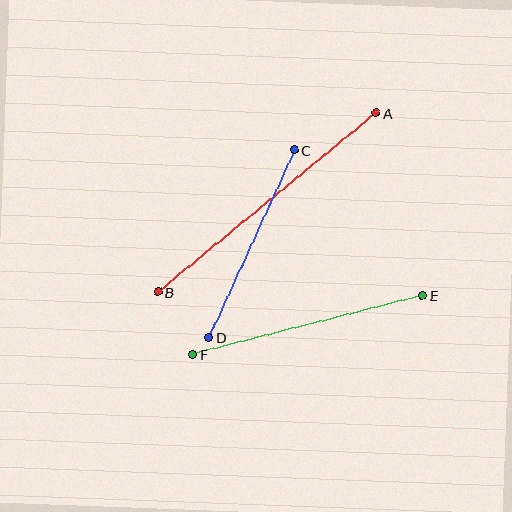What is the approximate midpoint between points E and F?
The midpoint is at approximately (308, 325) pixels.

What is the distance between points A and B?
The distance is approximately 282 pixels.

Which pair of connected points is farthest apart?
Points A and B are farthest apart.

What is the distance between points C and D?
The distance is approximately 206 pixels.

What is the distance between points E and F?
The distance is approximately 237 pixels.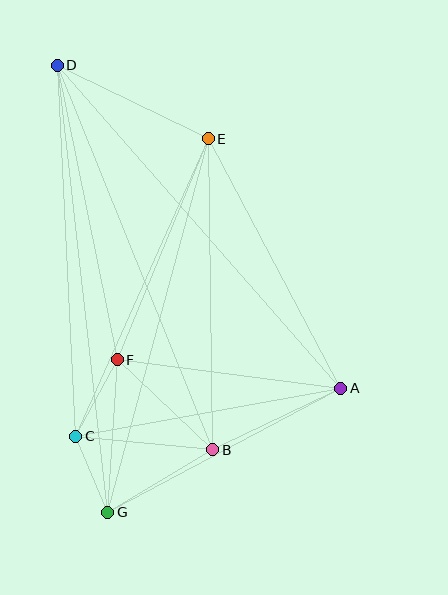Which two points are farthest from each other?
Points D and G are farthest from each other.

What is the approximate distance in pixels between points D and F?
The distance between D and F is approximately 300 pixels.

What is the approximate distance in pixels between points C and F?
The distance between C and F is approximately 87 pixels.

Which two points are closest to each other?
Points C and G are closest to each other.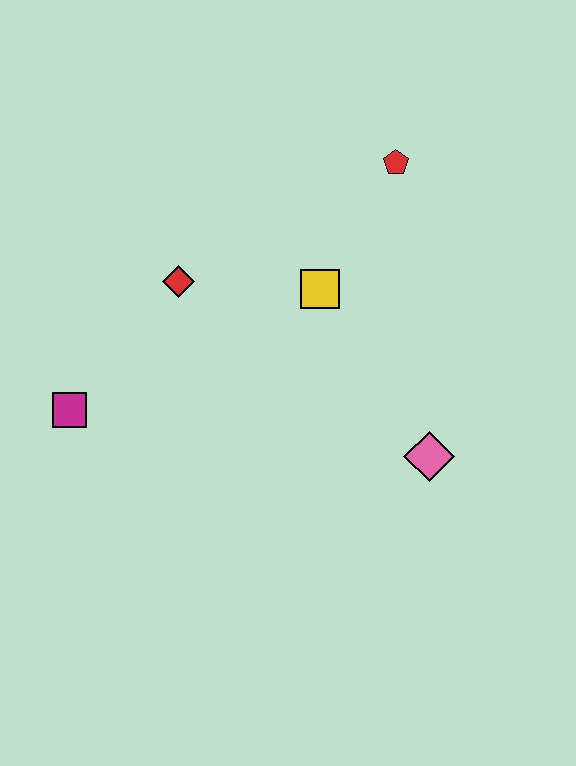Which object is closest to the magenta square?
The red diamond is closest to the magenta square.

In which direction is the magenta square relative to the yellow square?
The magenta square is to the left of the yellow square.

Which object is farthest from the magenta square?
The red pentagon is farthest from the magenta square.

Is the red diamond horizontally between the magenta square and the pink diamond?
Yes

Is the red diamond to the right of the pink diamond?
No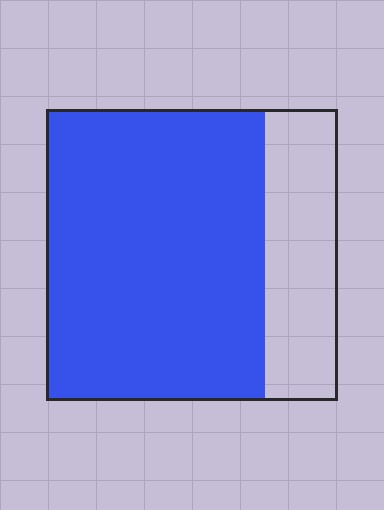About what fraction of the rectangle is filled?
About three quarters (3/4).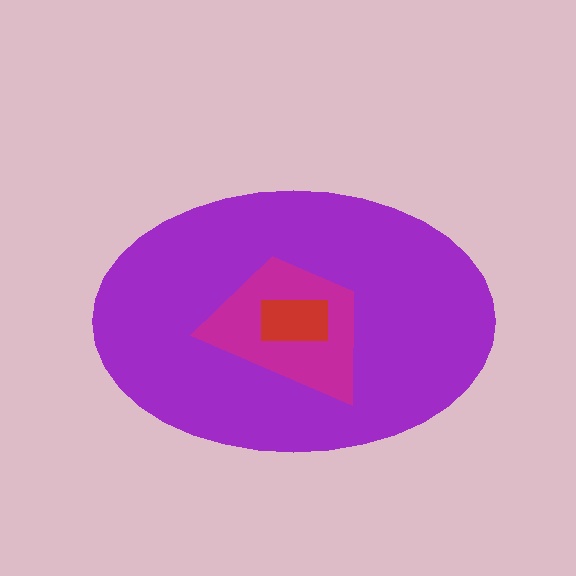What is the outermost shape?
The purple ellipse.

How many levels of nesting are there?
3.